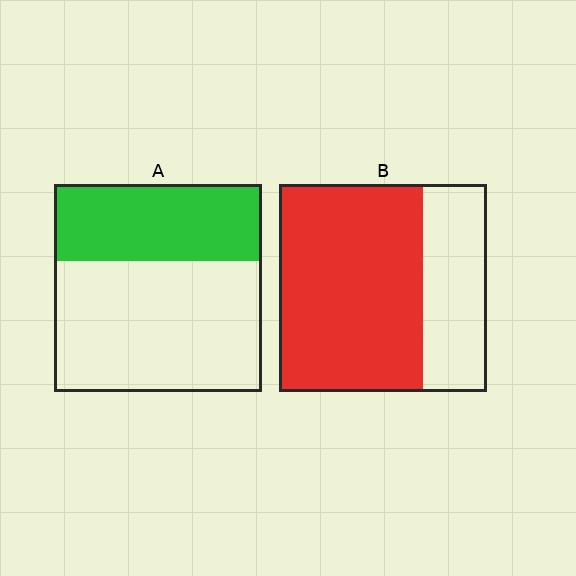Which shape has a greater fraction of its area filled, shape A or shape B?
Shape B.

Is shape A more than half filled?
No.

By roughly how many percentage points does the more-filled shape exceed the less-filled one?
By roughly 30 percentage points (B over A).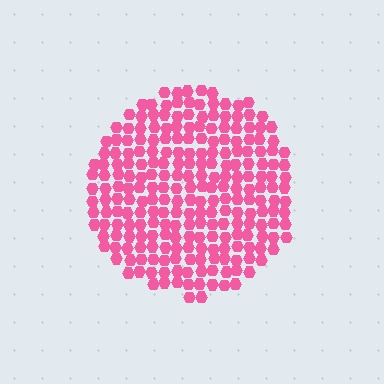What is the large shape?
The large shape is a circle.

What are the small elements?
The small elements are hexagons.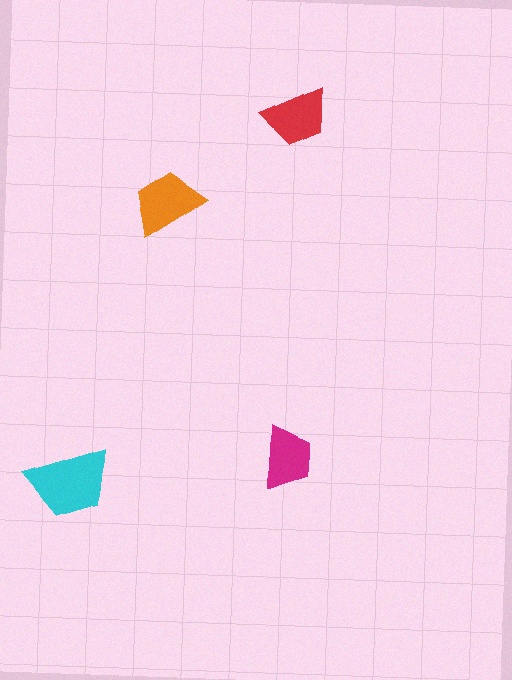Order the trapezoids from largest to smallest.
the cyan one, the orange one, the red one, the magenta one.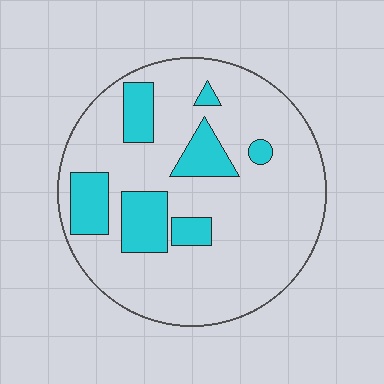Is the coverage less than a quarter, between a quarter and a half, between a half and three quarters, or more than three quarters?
Less than a quarter.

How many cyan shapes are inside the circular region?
7.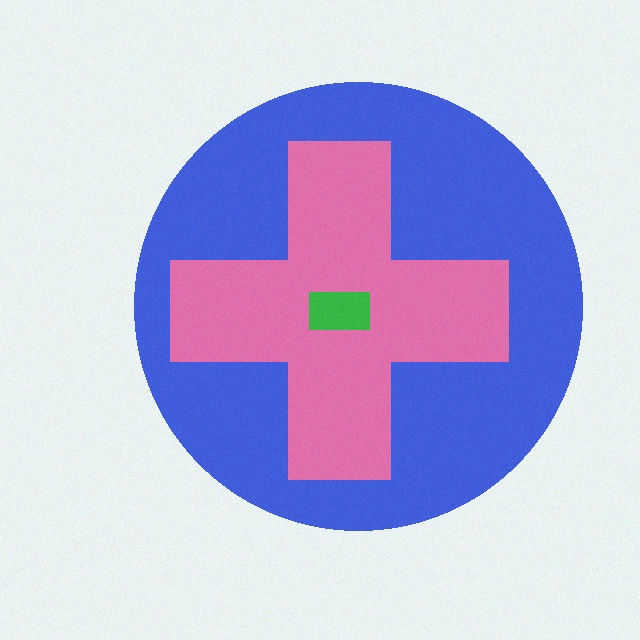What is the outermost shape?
The blue circle.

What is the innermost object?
The green rectangle.